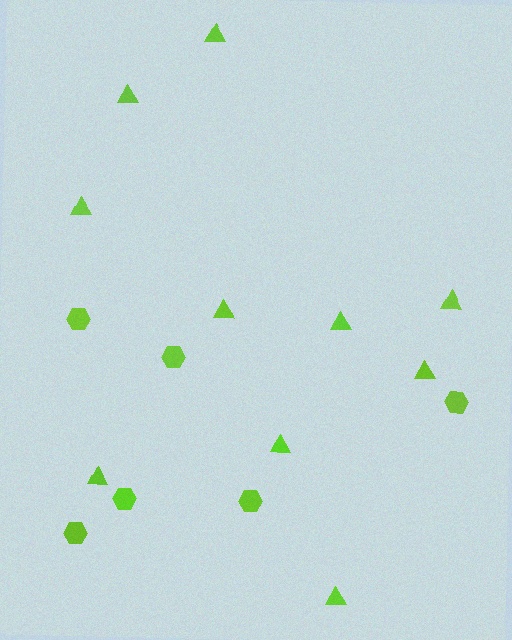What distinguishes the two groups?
There are 2 groups: one group of triangles (10) and one group of hexagons (6).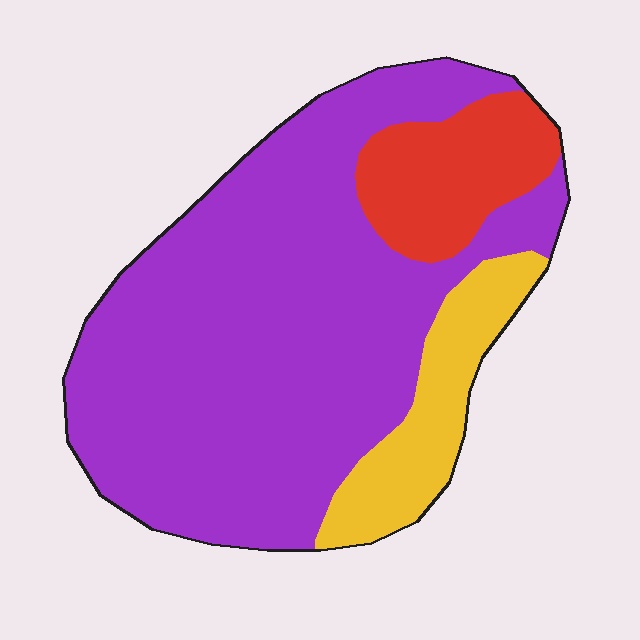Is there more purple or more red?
Purple.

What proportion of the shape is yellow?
Yellow takes up about one eighth (1/8) of the shape.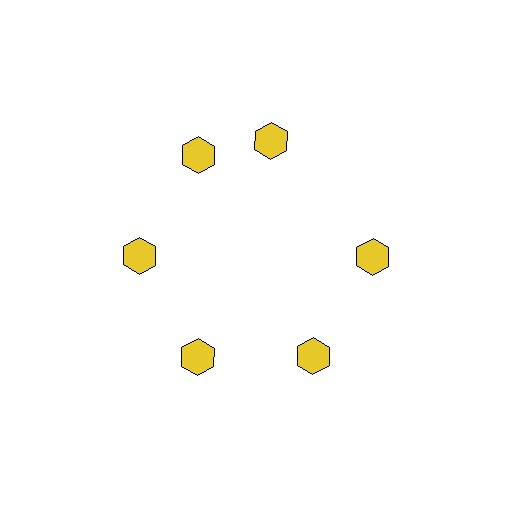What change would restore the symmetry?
The symmetry would be restored by rotating it back into even spacing with its neighbors so that all 6 hexagons sit at equal angles and equal distance from the center.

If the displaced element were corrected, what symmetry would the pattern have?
It would have 6-fold rotational symmetry — the pattern would map onto itself every 60 degrees.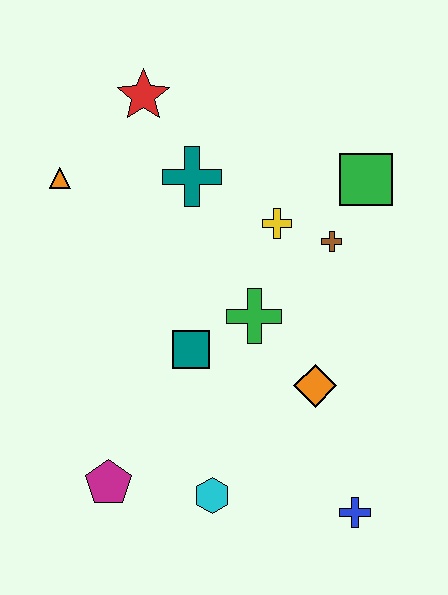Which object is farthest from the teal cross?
The blue cross is farthest from the teal cross.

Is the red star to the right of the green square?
No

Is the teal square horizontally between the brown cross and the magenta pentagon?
Yes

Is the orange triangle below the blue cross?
No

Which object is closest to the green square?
The brown cross is closest to the green square.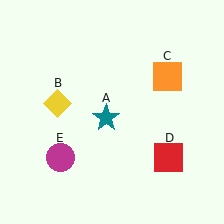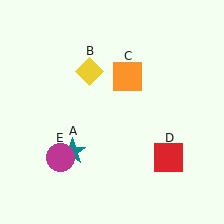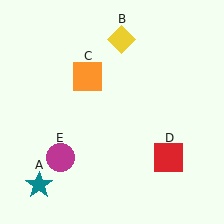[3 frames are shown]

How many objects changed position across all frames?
3 objects changed position: teal star (object A), yellow diamond (object B), orange square (object C).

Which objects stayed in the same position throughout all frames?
Red square (object D) and magenta circle (object E) remained stationary.